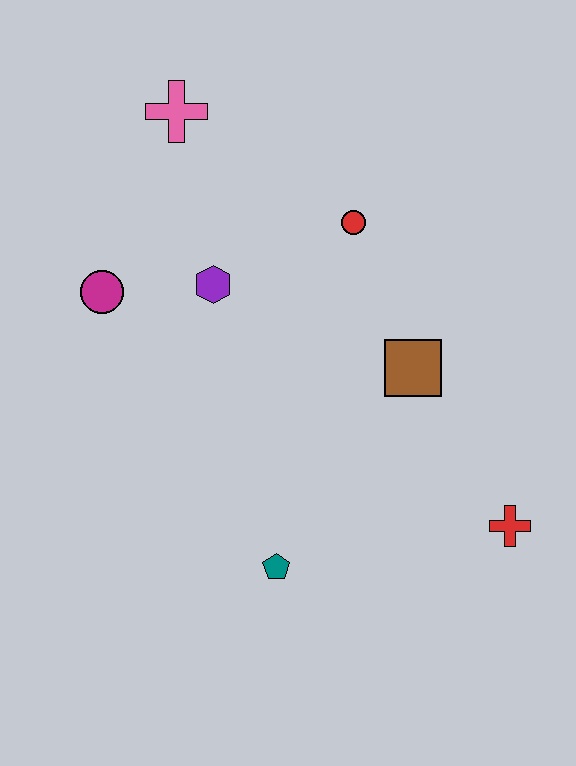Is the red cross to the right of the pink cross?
Yes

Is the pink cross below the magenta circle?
No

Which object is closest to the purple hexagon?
The magenta circle is closest to the purple hexagon.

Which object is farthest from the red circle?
The teal pentagon is farthest from the red circle.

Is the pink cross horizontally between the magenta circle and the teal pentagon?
Yes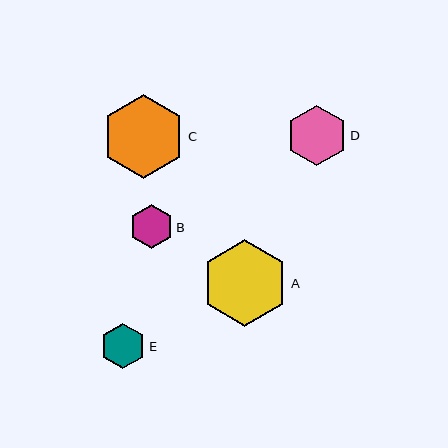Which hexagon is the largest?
Hexagon A is the largest with a size of approximately 87 pixels.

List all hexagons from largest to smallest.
From largest to smallest: A, C, D, E, B.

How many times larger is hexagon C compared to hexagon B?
Hexagon C is approximately 1.9 times the size of hexagon B.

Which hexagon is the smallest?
Hexagon B is the smallest with a size of approximately 44 pixels.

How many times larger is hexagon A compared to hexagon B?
Hexagon A is approximately 2.0 times the size of hexagon B.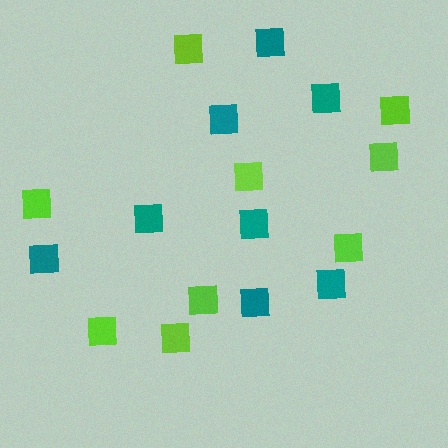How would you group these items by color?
There are 2 groups: one group of teal squares (8) and one group of lime squares (9).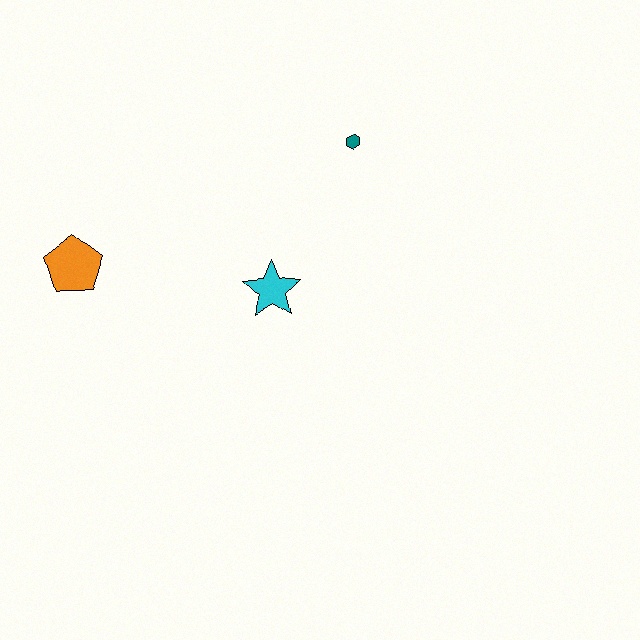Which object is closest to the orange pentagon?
The cyan star is closest to the orange pentagon.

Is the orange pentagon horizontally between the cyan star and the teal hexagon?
No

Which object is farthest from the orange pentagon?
The teal hexagon is farthest from the orange pentagon.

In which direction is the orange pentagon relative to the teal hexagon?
The orange pentagon is to the left of the teal hexagon.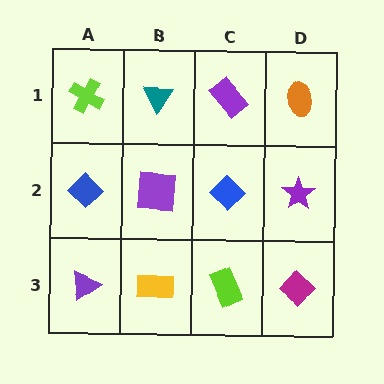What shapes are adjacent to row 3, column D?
A purple star (row 2, column D), a lime rectangle (row 3, column C).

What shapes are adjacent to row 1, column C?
A blue diamond (row 2, column C), a teal triangle (row 1, column B), an orange ellipse (row 1, column D).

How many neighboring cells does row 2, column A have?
3.